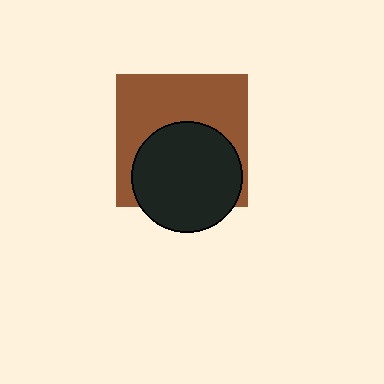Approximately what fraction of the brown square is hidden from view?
Roughly 46% of the brown square is hidden behind the black circle.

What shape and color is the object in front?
The object in front is a black circle.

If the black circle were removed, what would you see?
You would see the complete brown square.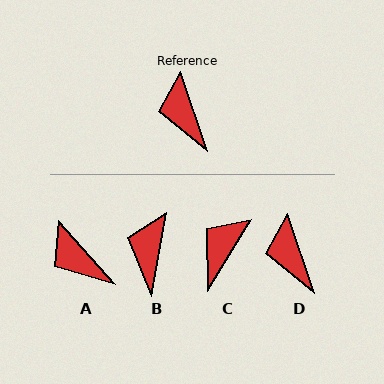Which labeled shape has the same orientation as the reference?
D.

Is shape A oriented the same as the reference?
No, it is off by about 23 degrees.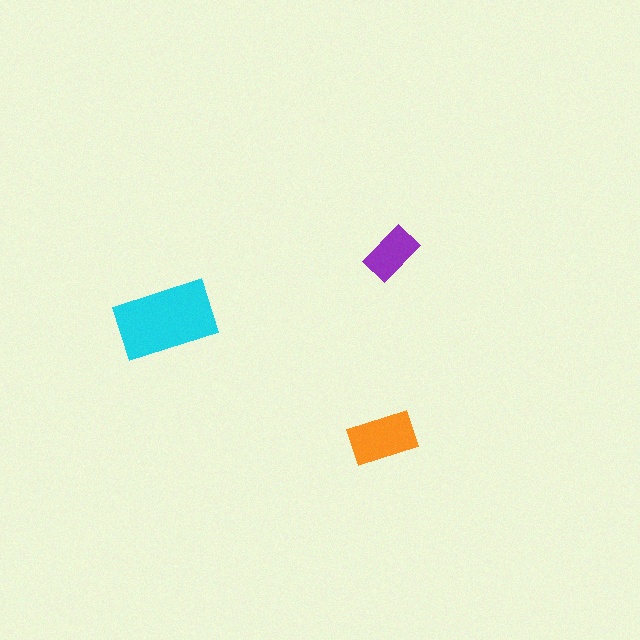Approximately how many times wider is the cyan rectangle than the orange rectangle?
About 1.5 times wider.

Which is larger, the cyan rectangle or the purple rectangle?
The cyan one.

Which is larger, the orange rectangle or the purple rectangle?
The orange one.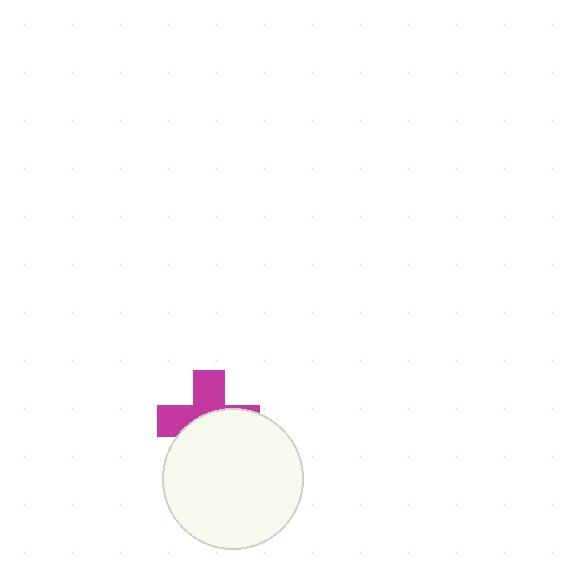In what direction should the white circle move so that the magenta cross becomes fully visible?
The white circle should move down. That is the shortest direction to clear the overlap and leave the magenta cross fully visible.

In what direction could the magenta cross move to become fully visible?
The magenta cross could move up. That would shift it out from behind the white circle entirely.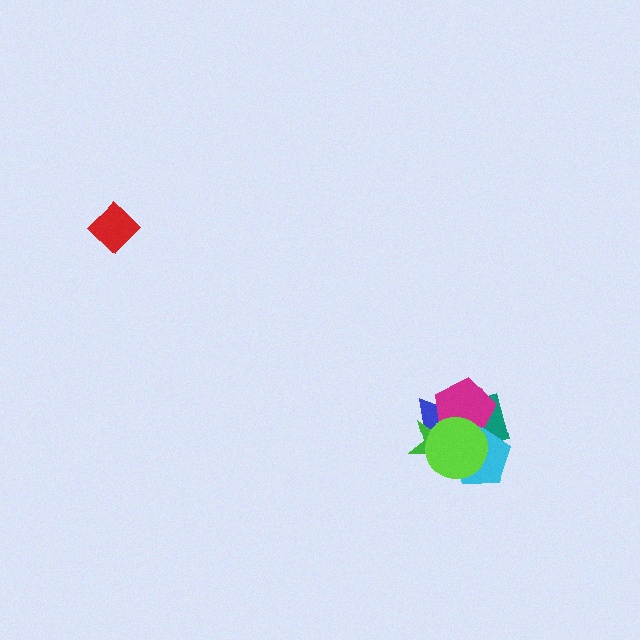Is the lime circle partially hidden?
No, no other shape covers it.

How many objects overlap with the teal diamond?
5 objects overlap with the teal diamond.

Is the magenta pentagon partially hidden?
Yes, it is partially covered by another shape.